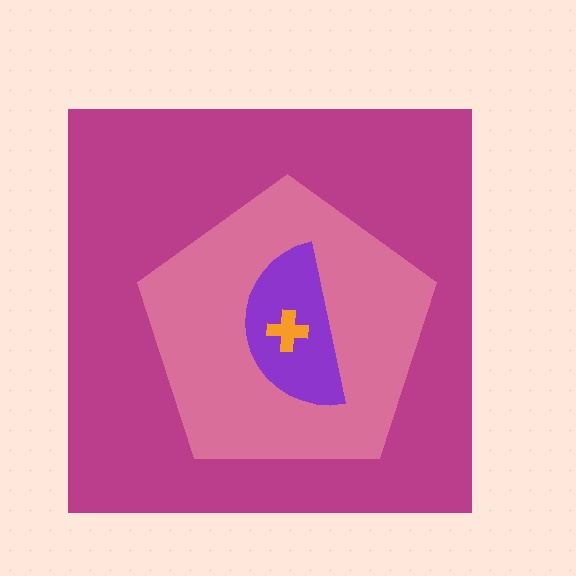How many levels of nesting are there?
4.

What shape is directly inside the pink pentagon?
The purple semicircle.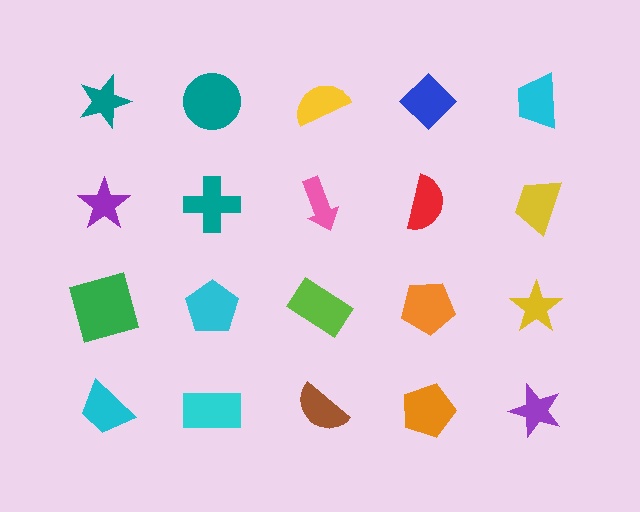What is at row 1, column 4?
A blue diamond.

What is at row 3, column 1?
A green square.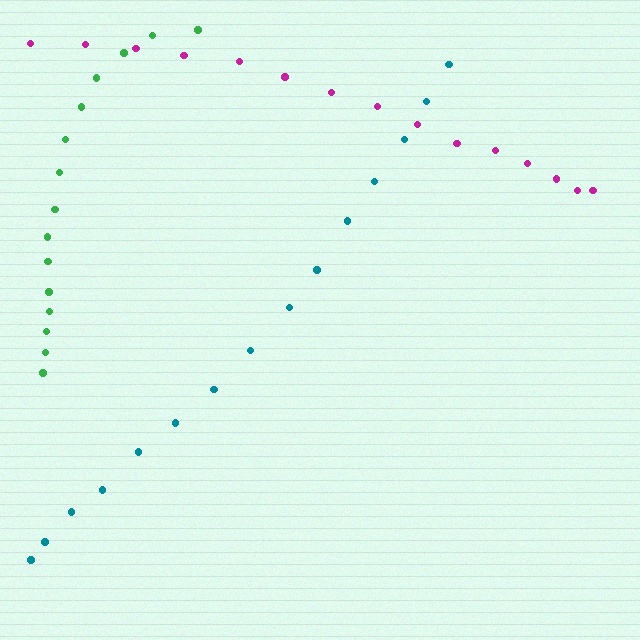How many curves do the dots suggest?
There are 3 distinct paths.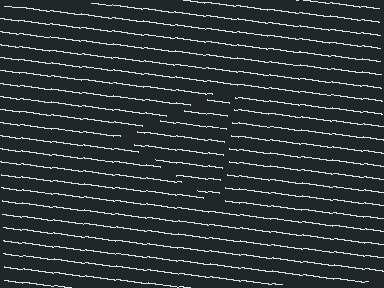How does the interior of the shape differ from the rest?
The interior of the shape contains the same grating, shifted by half a period — the contour is defined by the phase discontinuity where line-ends from the inner and outer gratings abut.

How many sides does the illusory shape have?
3 sides — the line-ends trace a triangle.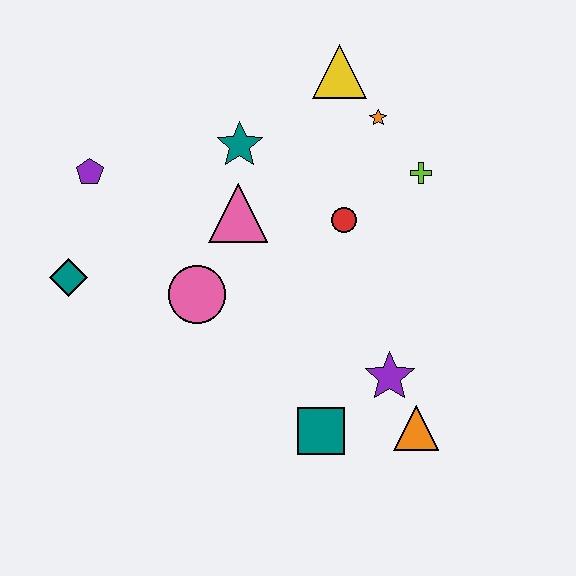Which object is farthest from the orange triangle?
The purple pentagon is farthest from the orange triangle.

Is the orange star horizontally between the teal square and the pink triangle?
No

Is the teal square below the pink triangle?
Yes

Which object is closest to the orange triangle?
The purple star is closest to the orange triangle.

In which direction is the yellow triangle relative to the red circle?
The yellow triangle is above the red circle.